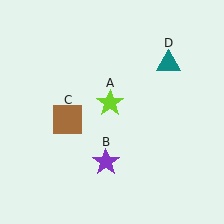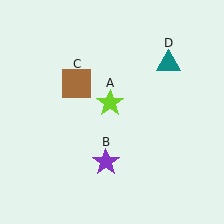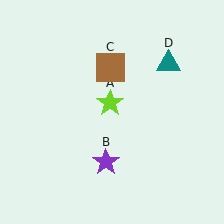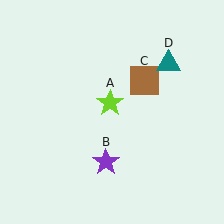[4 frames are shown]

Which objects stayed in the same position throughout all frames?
Lime star (object A) and purple star (object B) and teal triangle (object D) remained stationary.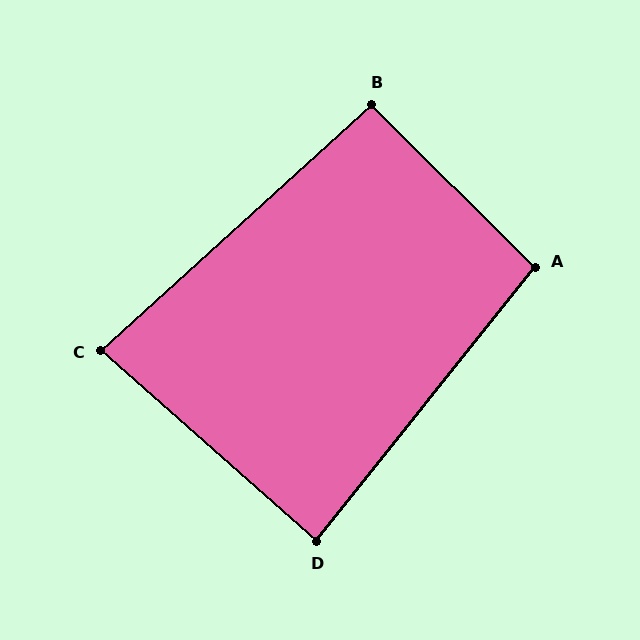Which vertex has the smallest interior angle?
C, at approximately 84 degrees.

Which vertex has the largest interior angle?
A, at approximately 96 degrees.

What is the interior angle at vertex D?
Approximately 87 degrees (approximately right).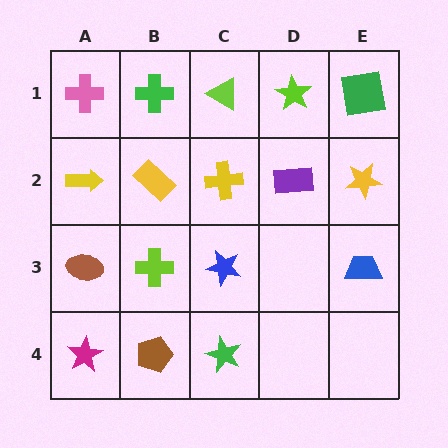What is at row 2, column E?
A yellow star.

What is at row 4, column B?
A brown pentagon.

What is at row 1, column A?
A pink cross.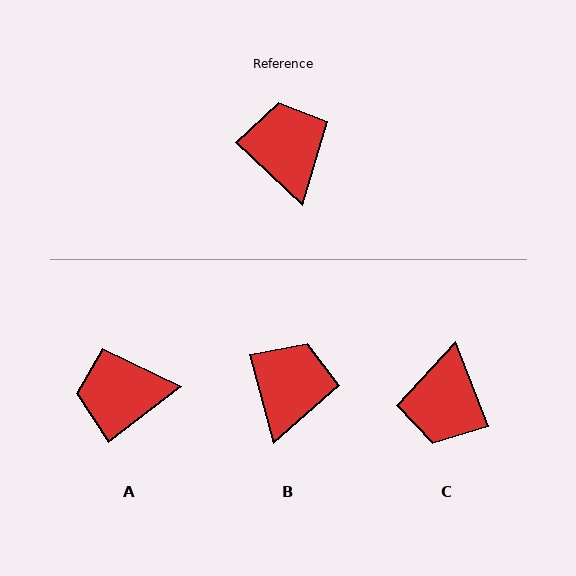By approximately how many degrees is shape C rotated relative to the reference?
Approximately 155 degrees counter-clockwise.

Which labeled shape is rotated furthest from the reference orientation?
C, about 155 degrees away.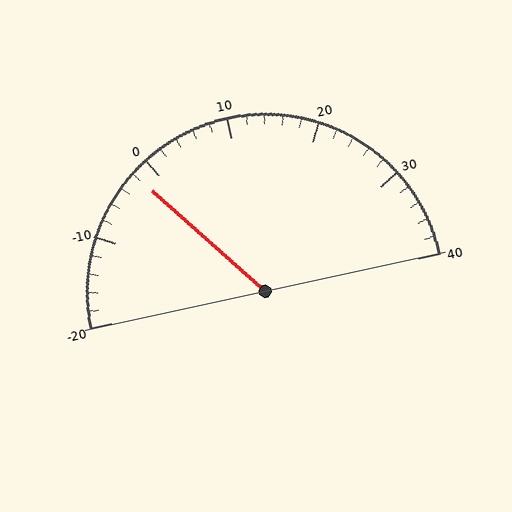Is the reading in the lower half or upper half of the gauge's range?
The reading is in the lower half of the range (-20 to 40).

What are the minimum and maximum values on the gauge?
The gauge ranges from -20 to 40.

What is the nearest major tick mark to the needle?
The nearest major tick mark is 0.